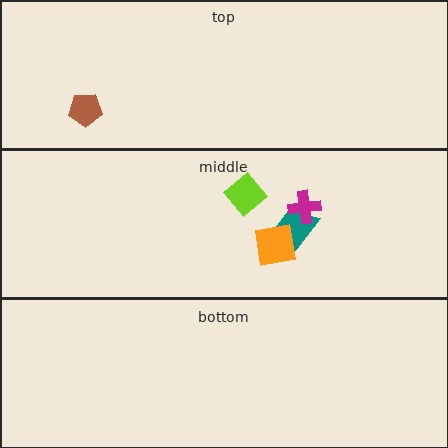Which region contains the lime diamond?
The middle region.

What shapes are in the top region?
The brown pentagon.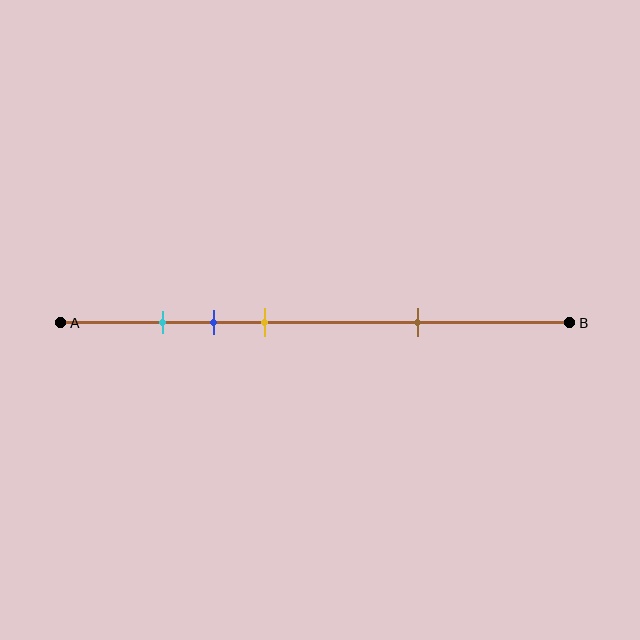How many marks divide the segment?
There are 4 marks dividing the segment.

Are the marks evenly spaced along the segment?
No, the marks are not evenly spaced.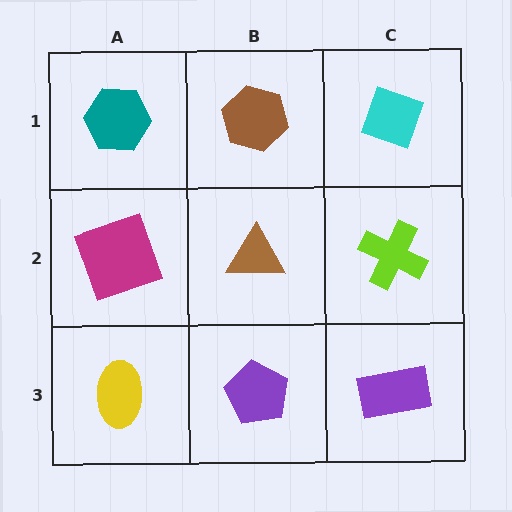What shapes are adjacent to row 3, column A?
A magenta square (row 2, column A), a purple pentagon (row 3, column B).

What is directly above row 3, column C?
A lime cross.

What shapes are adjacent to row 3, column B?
A brown triangle (row 2, column B), a yellow ellipse (row 3, column A), a purple rectangle (row 3, column C).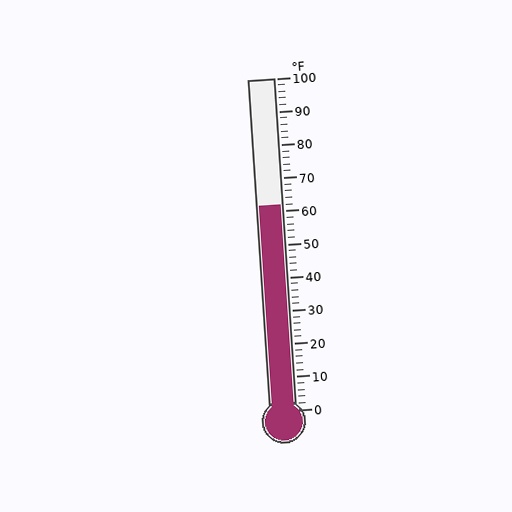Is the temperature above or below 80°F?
The temperature is below 80°F.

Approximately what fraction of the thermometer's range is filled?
The thermometer is filled to approximately 60% of its range.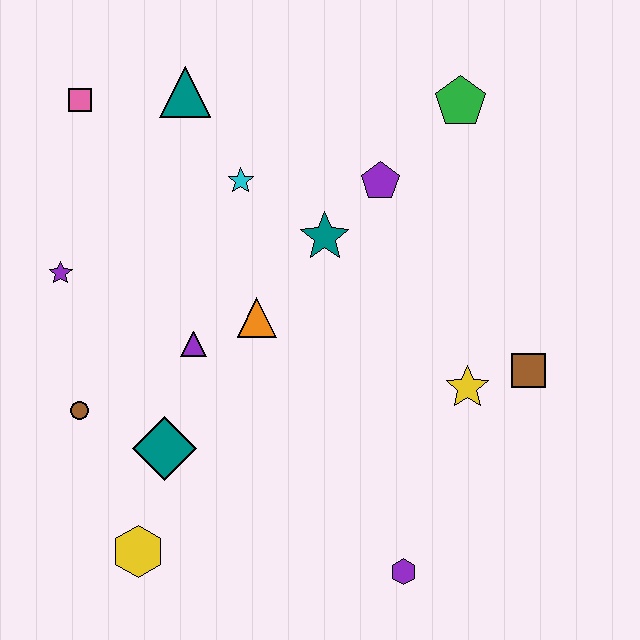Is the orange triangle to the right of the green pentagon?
No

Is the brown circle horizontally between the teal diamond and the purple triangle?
No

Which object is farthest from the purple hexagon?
The pink square is farthest from the purple hexagon.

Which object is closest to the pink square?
The teal triangle is closest to the pink square.